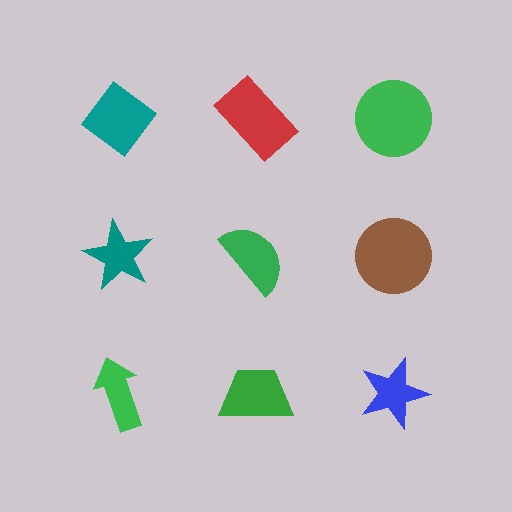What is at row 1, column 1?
A teal diamond.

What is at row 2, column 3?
A brown circle.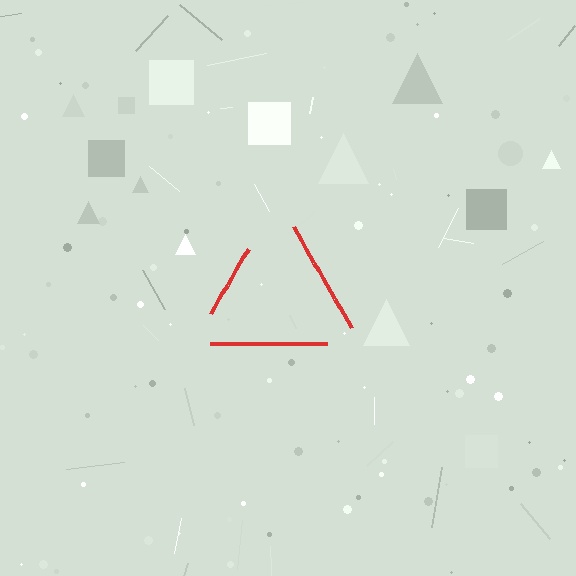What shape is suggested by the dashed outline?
The dashed outline suggests a triangle.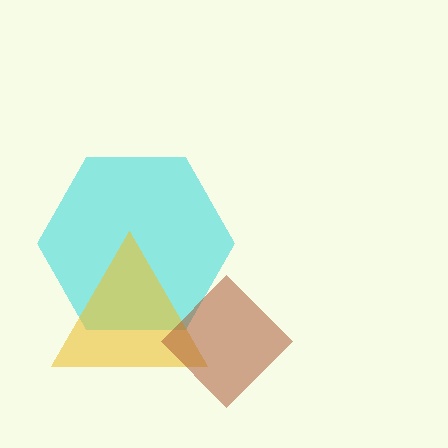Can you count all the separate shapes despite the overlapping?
Yes, there are 3 separate shapes.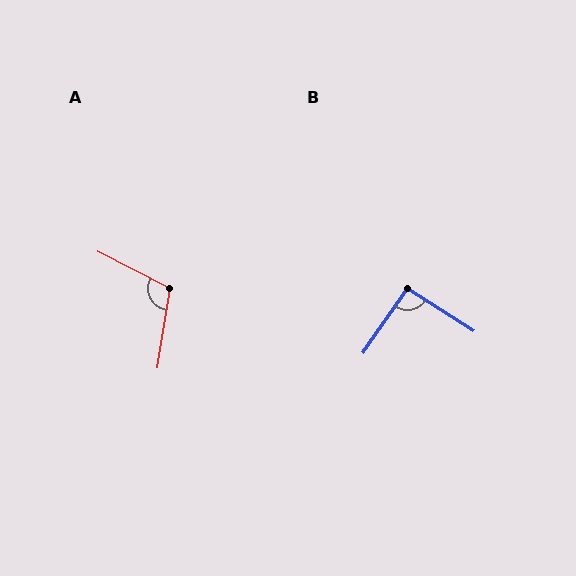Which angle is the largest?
A, at approximately 108 degrees.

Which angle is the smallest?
B, at approximately 93 degrees.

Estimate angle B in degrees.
Approximately 93 degrees.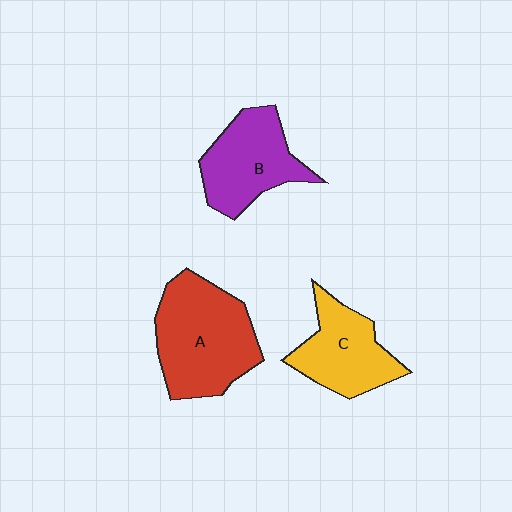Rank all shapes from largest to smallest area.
From largest to smallest: A (red), B (purple), C (yellow).